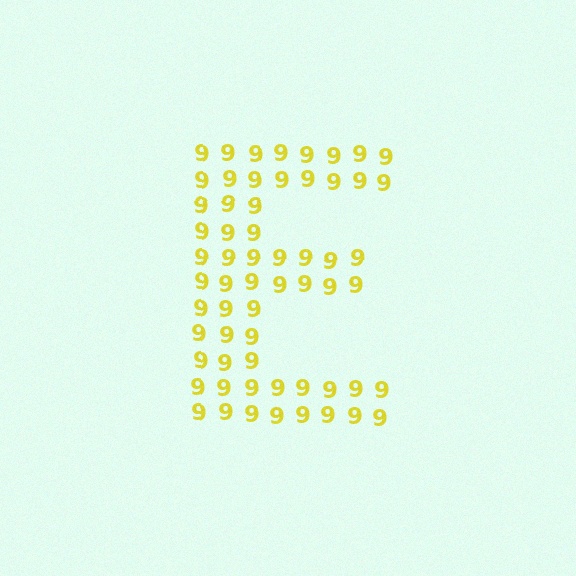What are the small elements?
The small elements are digit 9's.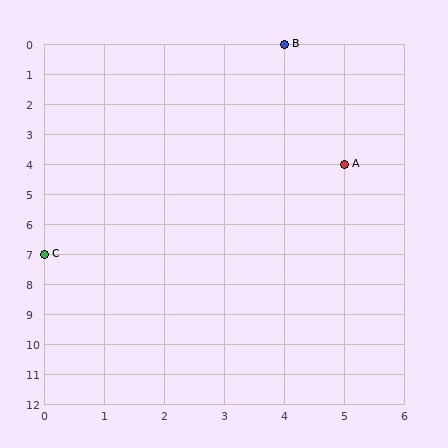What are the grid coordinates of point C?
Point C is at grid coordinates (0, 7).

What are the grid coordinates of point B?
Point B is at grid coordinates (4, 0).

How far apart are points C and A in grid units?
Points C and A are 5 columns and 3 rows apart (about 5.8 grid units diagonally).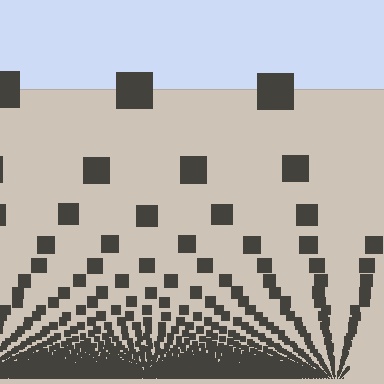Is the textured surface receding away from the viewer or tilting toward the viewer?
The surface appears to tilt toward the viewer. Texture elements get larger and sparser toward the top.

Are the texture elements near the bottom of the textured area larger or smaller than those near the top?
Smaller. The gradient is inverted — elements near the bottom are smaller and denser.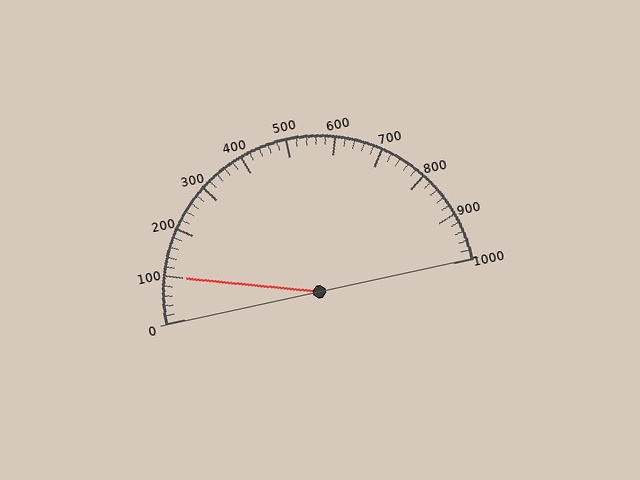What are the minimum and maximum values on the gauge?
The gauge ranges from 0 to 1000.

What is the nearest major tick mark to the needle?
The nearest major tick mark is 100.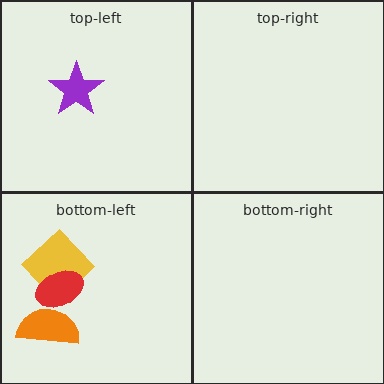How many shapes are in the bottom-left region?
3.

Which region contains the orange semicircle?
The bottom-left region.